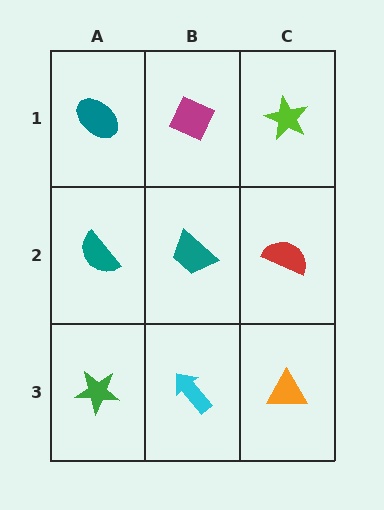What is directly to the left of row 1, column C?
A magenta diamond.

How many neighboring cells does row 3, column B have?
3.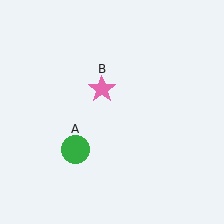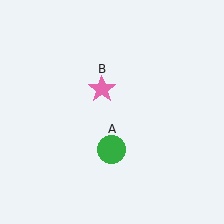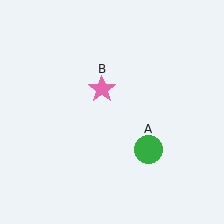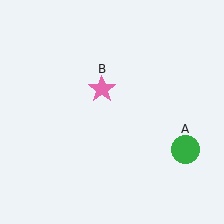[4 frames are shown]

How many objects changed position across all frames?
1 object changed position: green circle (object A).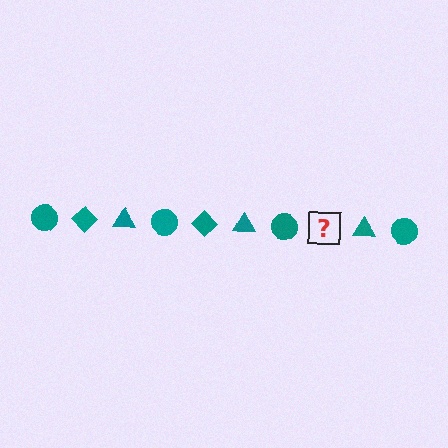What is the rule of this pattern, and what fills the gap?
The rule is that the pattern cycles through circle, diamond, triangle shapes in teal. The gap should be filled with a teal diamond.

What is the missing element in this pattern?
The missing element is a teal diamond.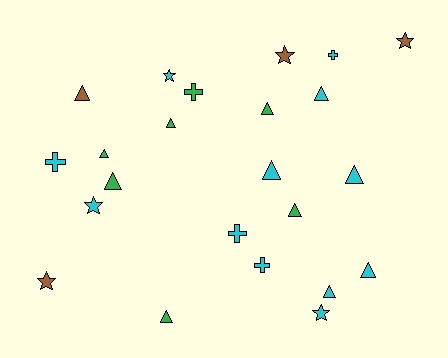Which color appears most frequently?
Cyan, with 12 objects.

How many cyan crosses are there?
There are 4 cyan crosses.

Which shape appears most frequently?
Triangle, with 12 objects.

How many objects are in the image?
There are 23 objects.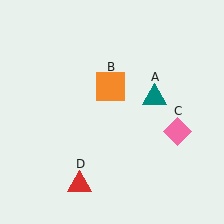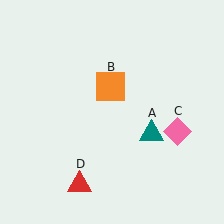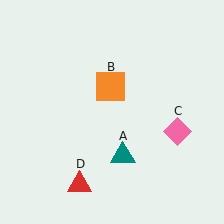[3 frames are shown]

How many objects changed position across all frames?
1 object changed position: teal triangle (object A).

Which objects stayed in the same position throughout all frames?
Orange square (object B) and pink diamond (object C) and red triangle (object D) remained stationary.